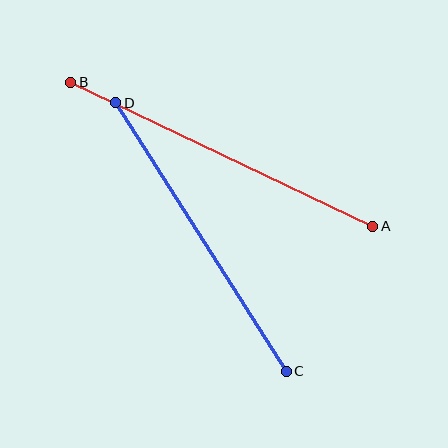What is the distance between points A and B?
The distance is approximately 335 pixels.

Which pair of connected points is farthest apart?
Points A and B are farthest apart.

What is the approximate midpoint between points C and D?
The midpoint is at approximately (201, 237) pixels.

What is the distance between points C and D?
The distance is approximately 318 pixels.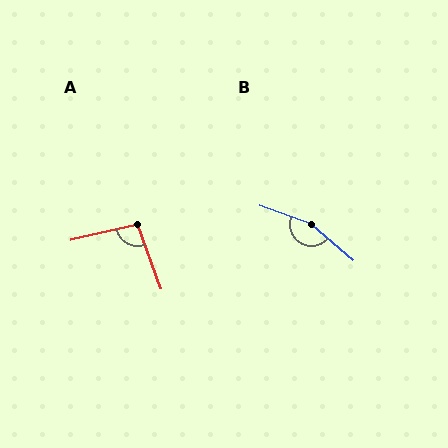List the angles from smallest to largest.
A (97°), B (159°).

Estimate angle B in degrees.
Approximately 159 degrees.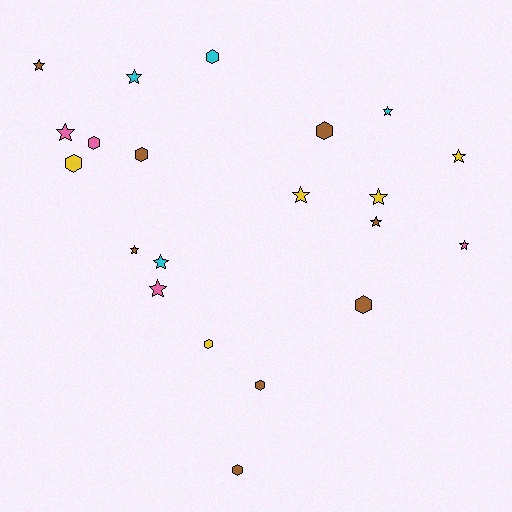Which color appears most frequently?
Brown, with 8 objects.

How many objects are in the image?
There are 21 objects.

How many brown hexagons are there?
There are 5 brown hexagons.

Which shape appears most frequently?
Star, with 12 objects.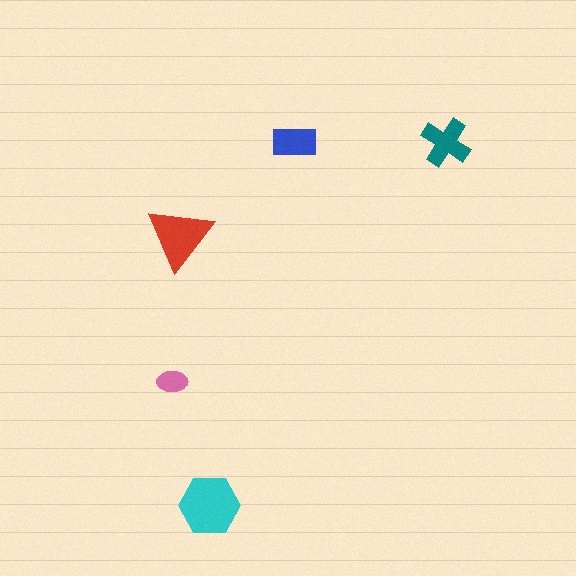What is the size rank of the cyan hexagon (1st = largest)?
1st.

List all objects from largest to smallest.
The cyan hexagon, the red triangle, the teal cross, the blue rectangle, the pink ellipse.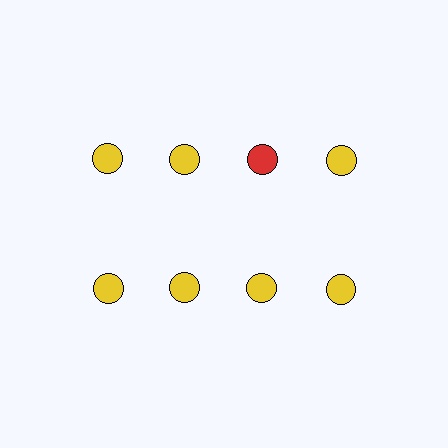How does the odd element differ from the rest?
It has a different color: red instead of yellow.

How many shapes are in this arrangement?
There are 8 shapes arranged in a grid pattern.